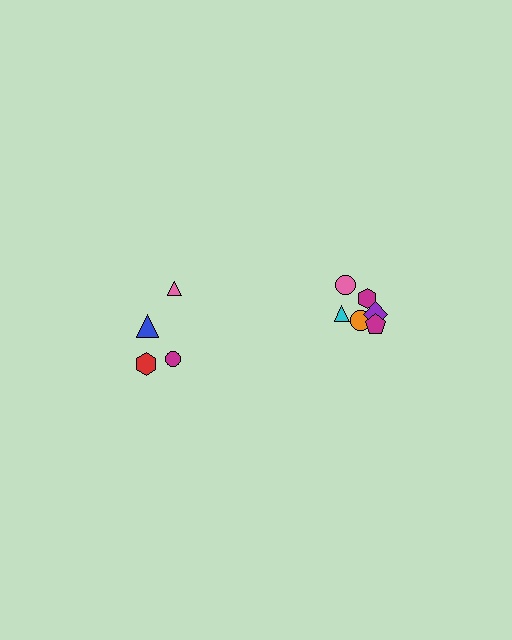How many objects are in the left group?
There are 4 objects.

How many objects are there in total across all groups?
There are 10 objects.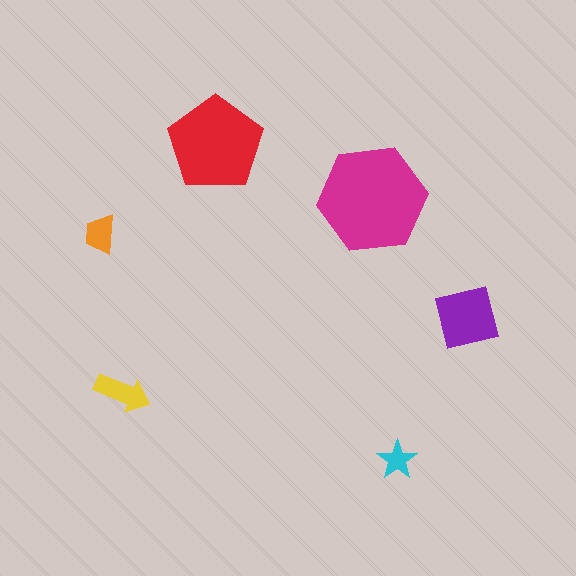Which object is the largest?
The magenta hexagon.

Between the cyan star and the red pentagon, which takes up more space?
The red pentagon.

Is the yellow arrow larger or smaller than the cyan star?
Larger.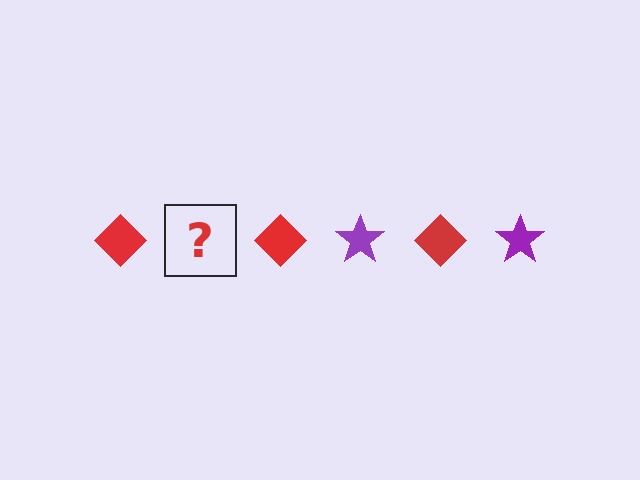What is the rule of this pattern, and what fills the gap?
The rule is that the pattern alternates between red diamond and purple star. The gap should be filled with a purple star.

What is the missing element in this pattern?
The missing element is a purple star.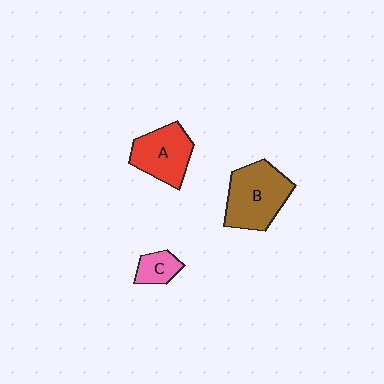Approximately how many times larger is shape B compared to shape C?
Approximately 2.8 times.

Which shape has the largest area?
Shape B (brown).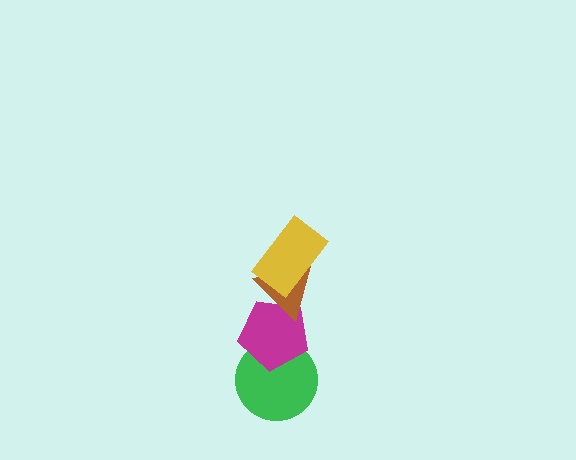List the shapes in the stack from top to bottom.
From top to bottom: the yellow rectangle, the brown triangle, the magenta pentagon, the green circle.